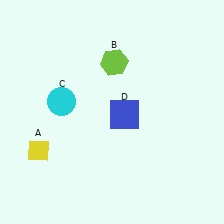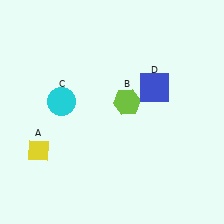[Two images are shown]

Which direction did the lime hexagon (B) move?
The lime hexagon (B) moved down.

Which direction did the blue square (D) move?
The blue square (D) moved right.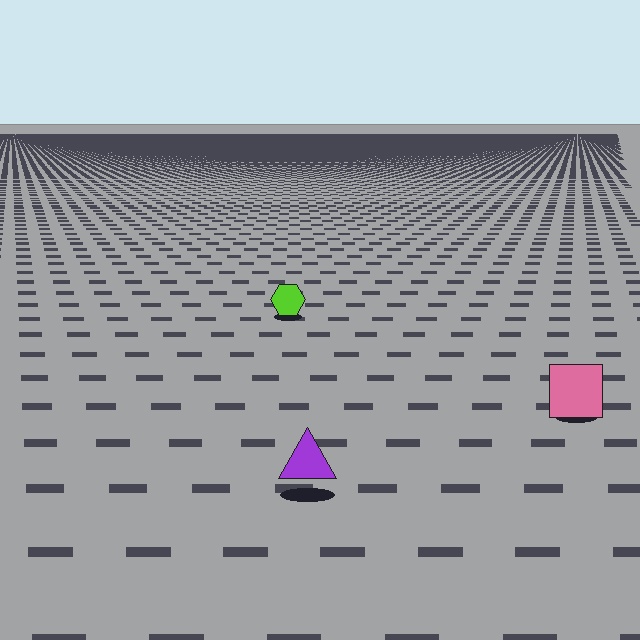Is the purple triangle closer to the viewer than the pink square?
Yes. The purple triangle is closer — you can tell from the texture gradient: the ground texture is coarser near it.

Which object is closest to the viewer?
The purple triangle is closest. The texture marks near it are larger and more spread out.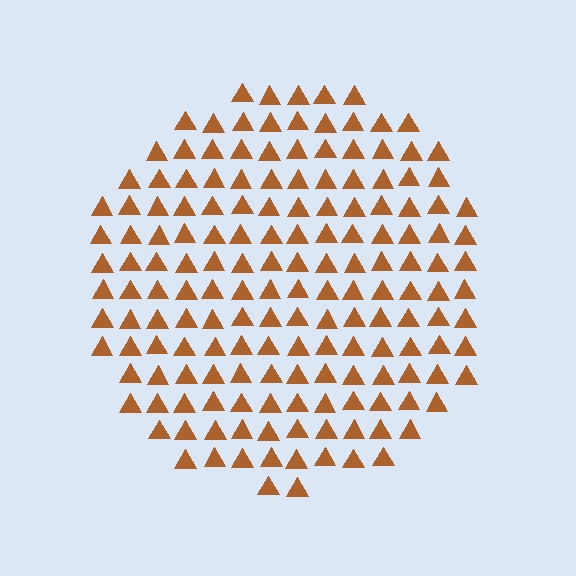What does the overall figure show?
The overall figure shows a circle.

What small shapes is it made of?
It is made of small triangles.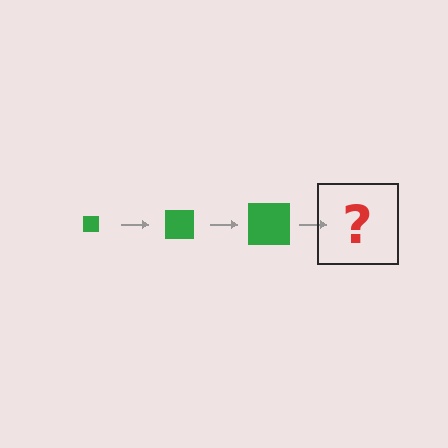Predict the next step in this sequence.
The next step is a green square, larger than the previous one.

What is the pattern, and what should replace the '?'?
The pattern is that the square gets progressively larger each step. The '?' should be a green square, larger than the previous one.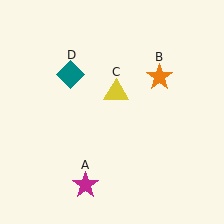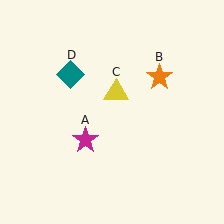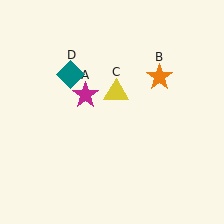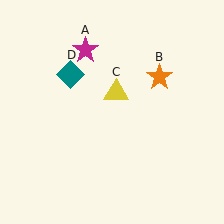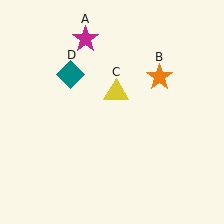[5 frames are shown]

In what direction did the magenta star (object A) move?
The magenta star (object A) moved up.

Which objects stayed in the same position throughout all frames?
Orange star (object B) and yellow triangle (object C) and teal diamond (object D) remained stationary.